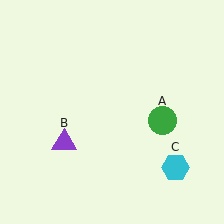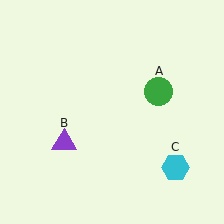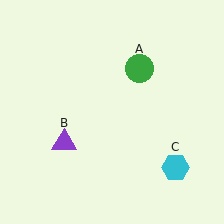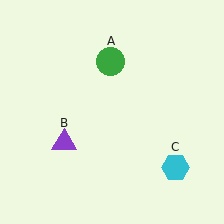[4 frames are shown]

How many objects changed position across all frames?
1 object changed position: green circle (object A).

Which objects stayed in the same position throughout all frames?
Purple triangle (object B) and cyan hexagon (object C) remained stationary.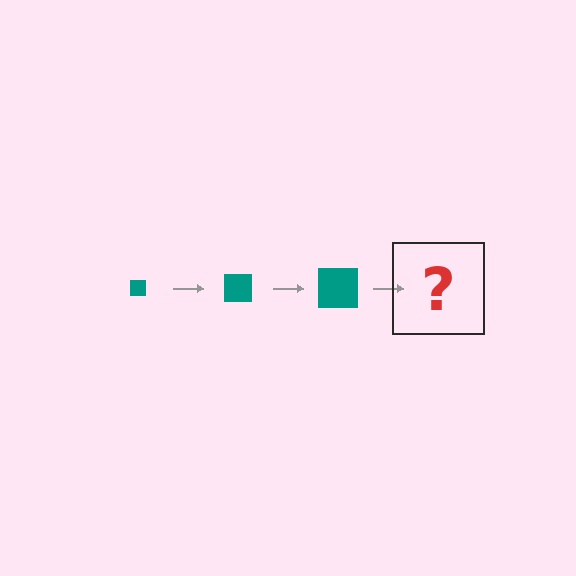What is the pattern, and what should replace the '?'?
The pattern is that the square gets progressively larger each step. The '?' should be a teal square, larger than the previous one.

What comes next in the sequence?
The next element should be a teal square, larger than the previous one.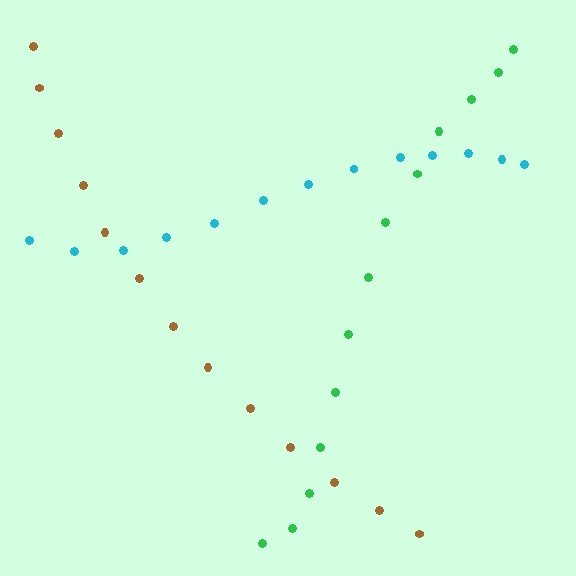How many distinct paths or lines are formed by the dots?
There are 3 distinct paths.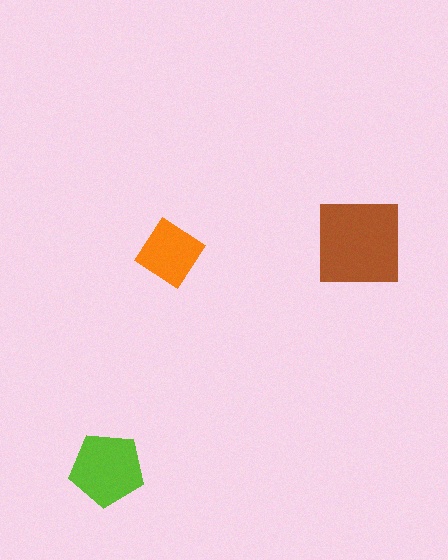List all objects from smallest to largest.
The orange diamond, the lime pentagon, the brown square.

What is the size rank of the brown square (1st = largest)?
1st.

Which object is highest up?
The brown square is topmost.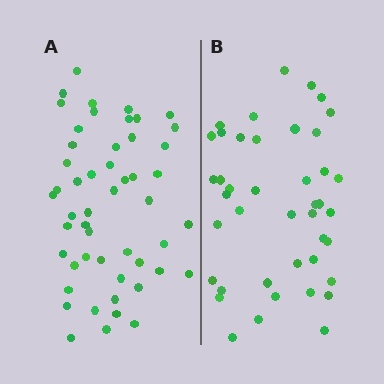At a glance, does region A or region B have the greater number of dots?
Region A (the left region) has more dots.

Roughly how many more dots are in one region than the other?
Region A has roughly 8 or so more dots than region B.